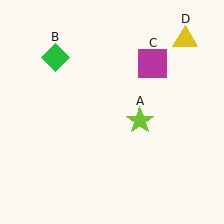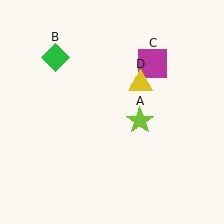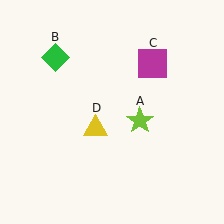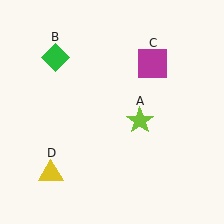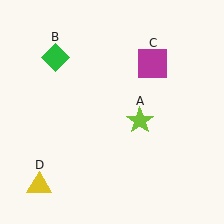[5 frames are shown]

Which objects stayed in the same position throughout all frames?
Lime star (object A) and green diamond (object B) and magenta square (object C) remained stationary.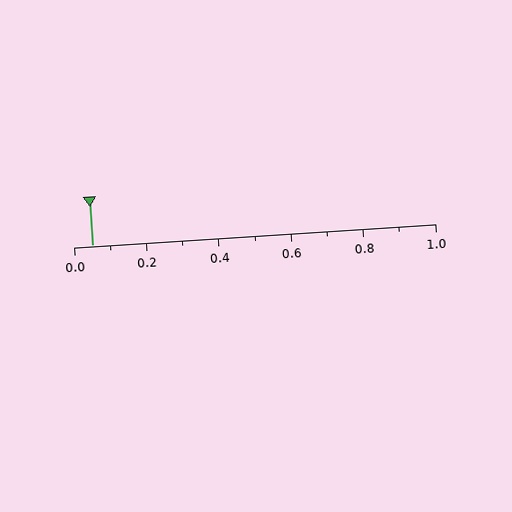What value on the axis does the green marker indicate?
The marker indicates approximately 0.05.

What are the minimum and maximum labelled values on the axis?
The axis runs from 0.0 to 1.0.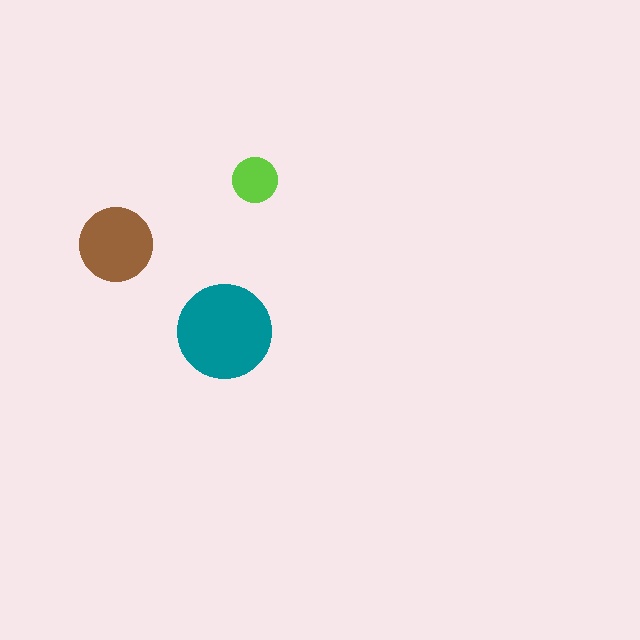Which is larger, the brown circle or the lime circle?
The brown one.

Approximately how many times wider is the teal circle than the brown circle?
About 1.5 times wider.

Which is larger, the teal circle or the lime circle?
The teal one.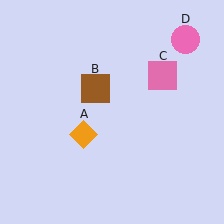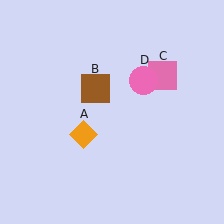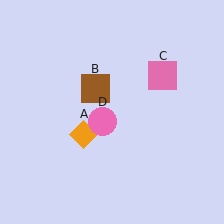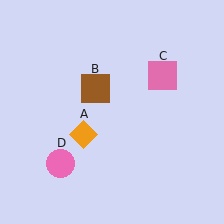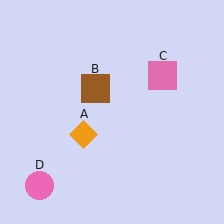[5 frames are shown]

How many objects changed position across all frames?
1 object changed position: pink circle (object D).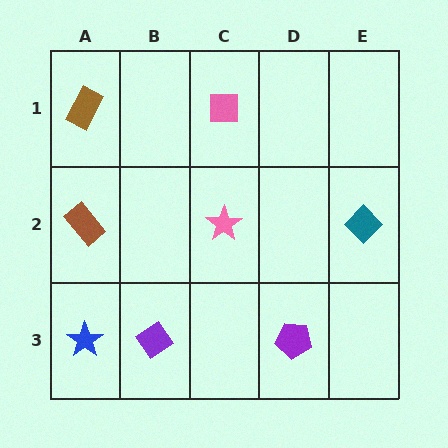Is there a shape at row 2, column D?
No, that cell is empty.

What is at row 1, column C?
A pink square.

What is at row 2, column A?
A brown rectangle.